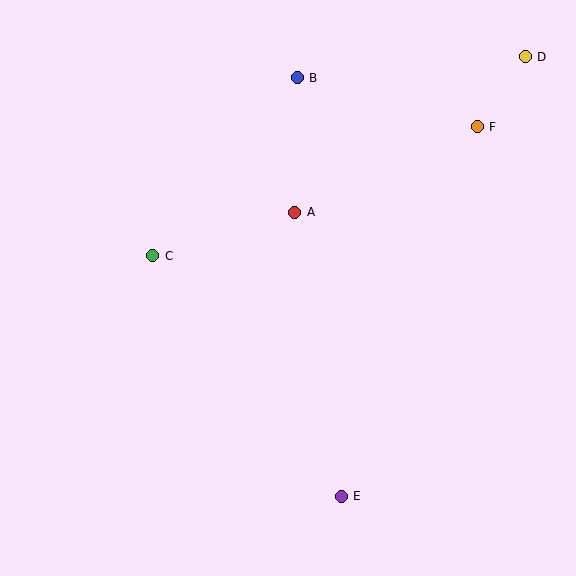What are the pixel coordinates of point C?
Point C is at (153, 256).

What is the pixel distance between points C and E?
The distance between C and E is 305 pixels.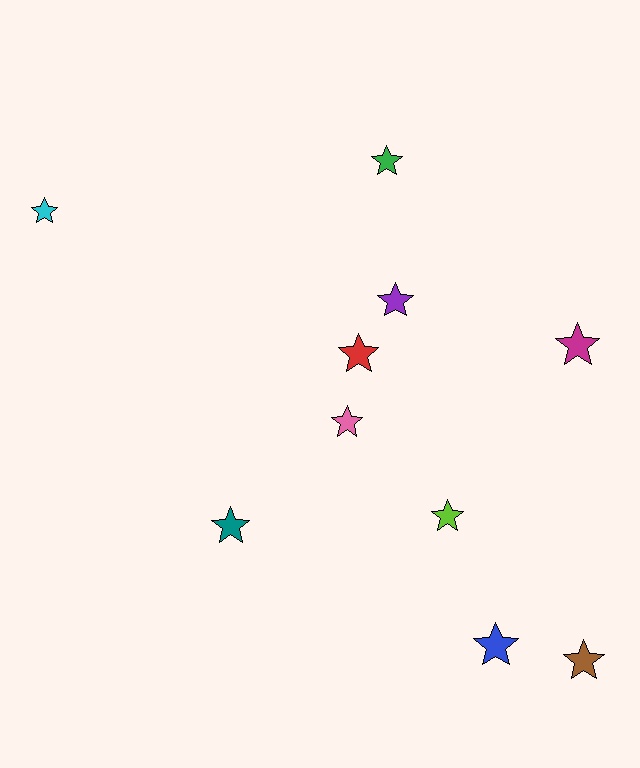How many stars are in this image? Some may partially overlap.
There are 10 stars.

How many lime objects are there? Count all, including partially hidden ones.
There is 1 lime object.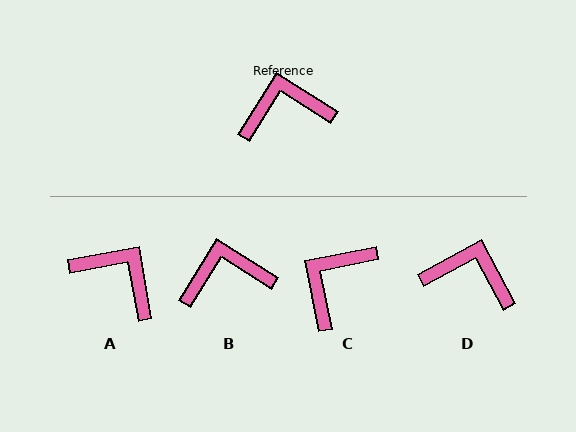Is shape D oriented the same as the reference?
No, it is off by about 29 degrees.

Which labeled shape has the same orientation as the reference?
B.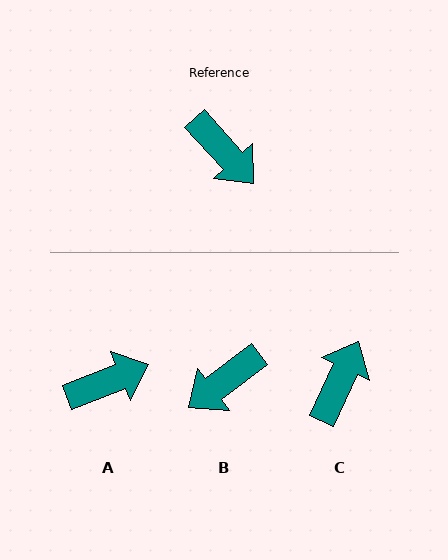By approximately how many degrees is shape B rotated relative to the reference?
Approximately 95 degrees clockwise.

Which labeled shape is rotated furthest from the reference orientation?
C, about 112 degrees away.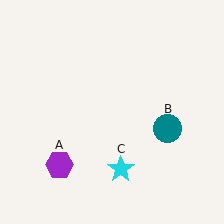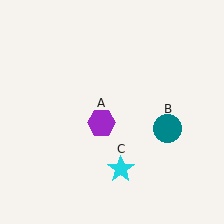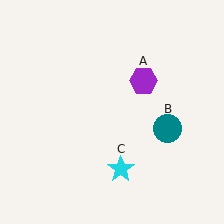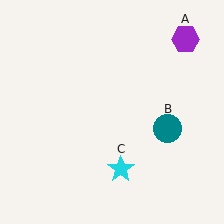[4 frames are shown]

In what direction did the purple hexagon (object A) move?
The purple hexagon (object A) moved up and to the right.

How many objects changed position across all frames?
1 object changed position: purple hexagon (object A).